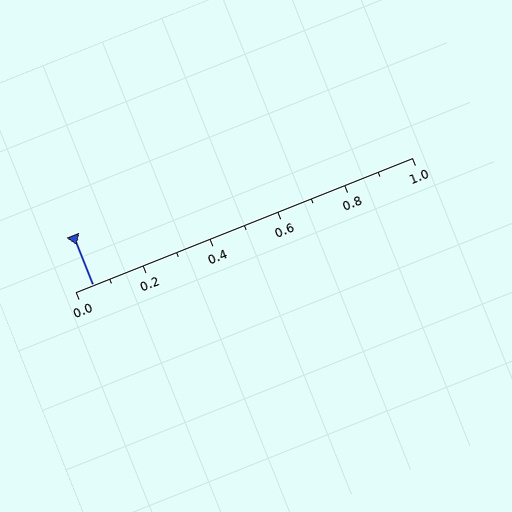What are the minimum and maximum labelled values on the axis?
The axis runs from 0.0 to 1.0.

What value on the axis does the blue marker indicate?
The marker indicates approximately 0.05.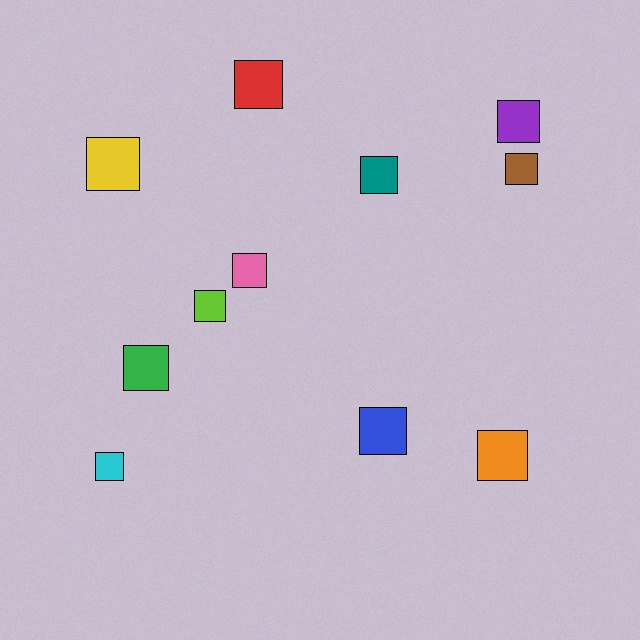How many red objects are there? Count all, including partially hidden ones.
There is 1 red object.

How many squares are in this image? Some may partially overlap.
There are 11 squares.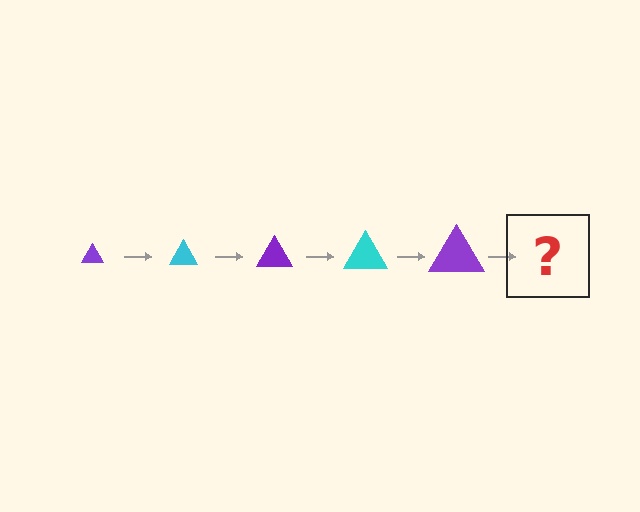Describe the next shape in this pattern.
It should be a cyan triangle, larger than the previous one.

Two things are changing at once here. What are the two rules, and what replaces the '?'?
The two rules are that the triangle grows larger each step and the color cycles through purple and cyan. The '?' should be a cyan triangle, larger than the previous one.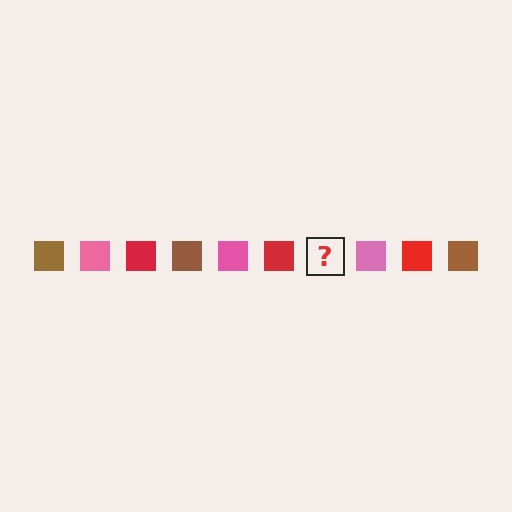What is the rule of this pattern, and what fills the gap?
The rule is that the pattern cycles through brown, pink, red squares. The gap should be filled with a brown square.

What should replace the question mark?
The question mark should be replaced with a brown square.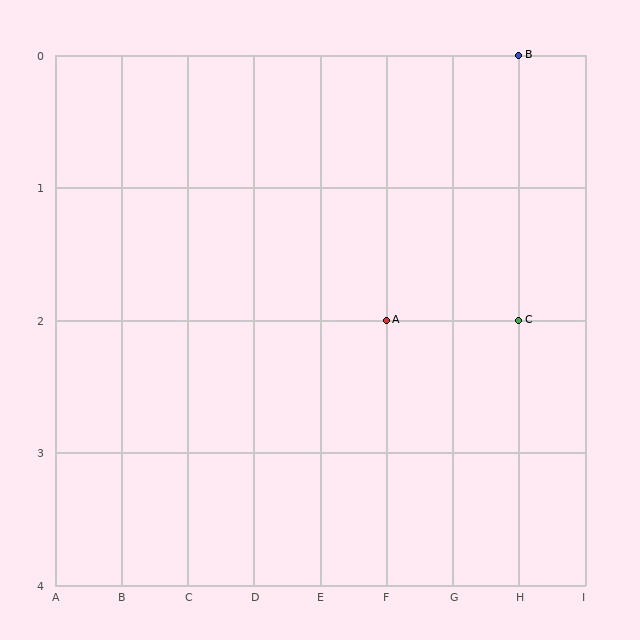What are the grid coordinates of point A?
Point A is at grid coordinates (F, 2).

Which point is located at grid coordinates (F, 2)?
Point A is at (F, 2).